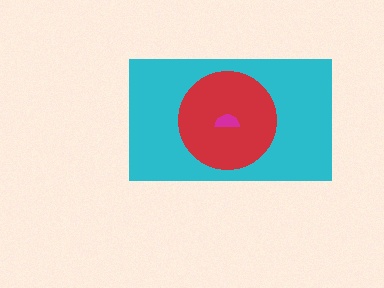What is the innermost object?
The magenta semicircle.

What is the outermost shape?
The cyan rectangle.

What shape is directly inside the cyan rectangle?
The red circle.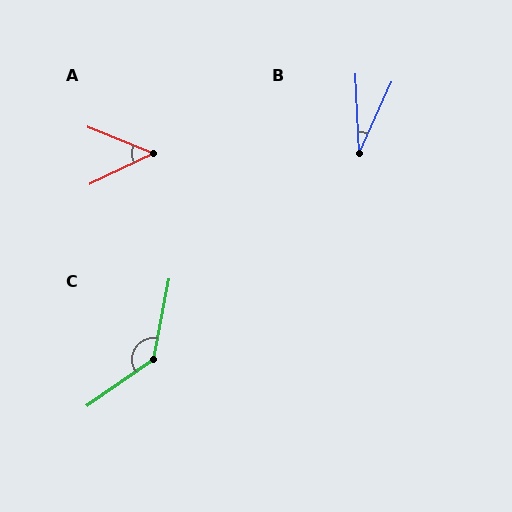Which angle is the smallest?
B, at approximately 27 degrees.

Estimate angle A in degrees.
Approximately 48 degrees.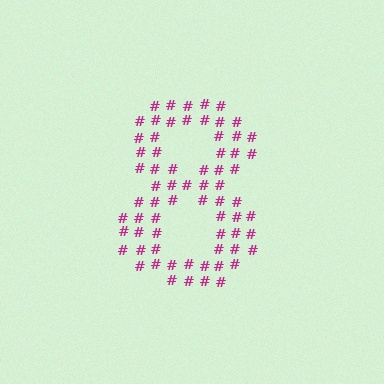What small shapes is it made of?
It is made of small hash symbols.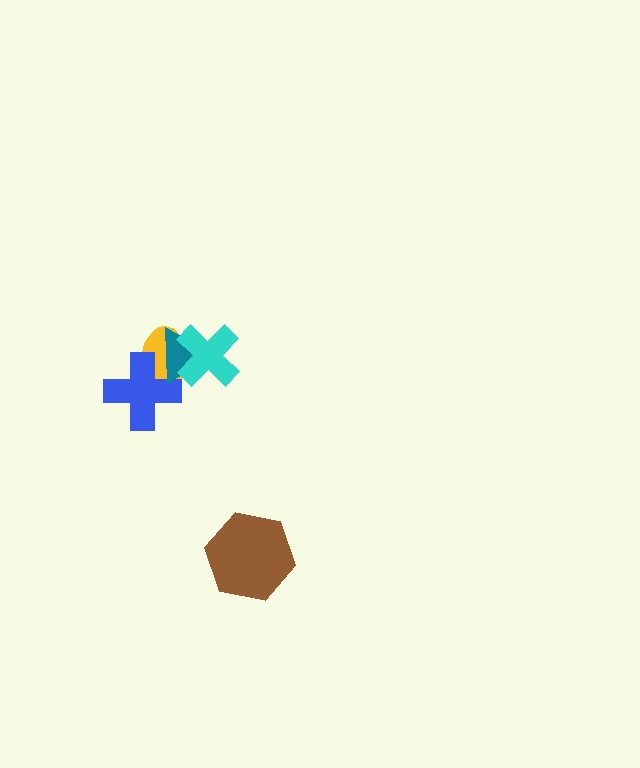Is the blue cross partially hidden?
Yes, it is partially covered by another shape.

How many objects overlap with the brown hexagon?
0 objects overlap with the brown hexagon.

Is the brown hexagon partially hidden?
No, no other shape covers it.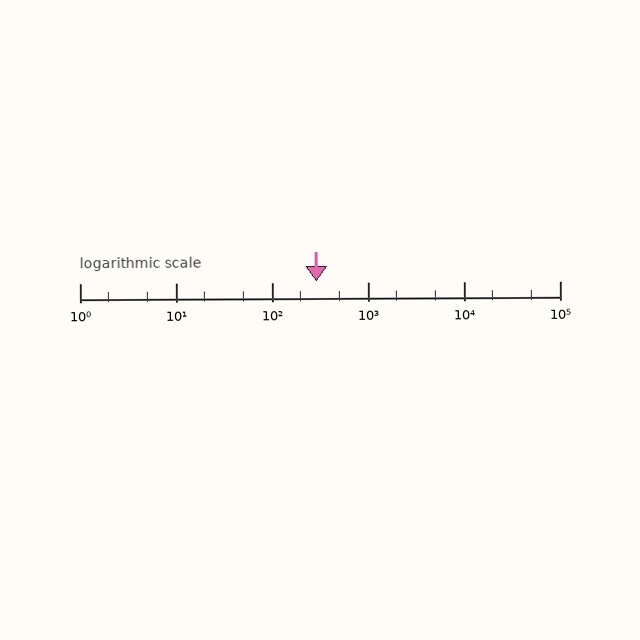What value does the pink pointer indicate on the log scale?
The pointer indicates approximately 290.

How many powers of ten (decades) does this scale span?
The scale spans 5 decades, from 1 to 100000.